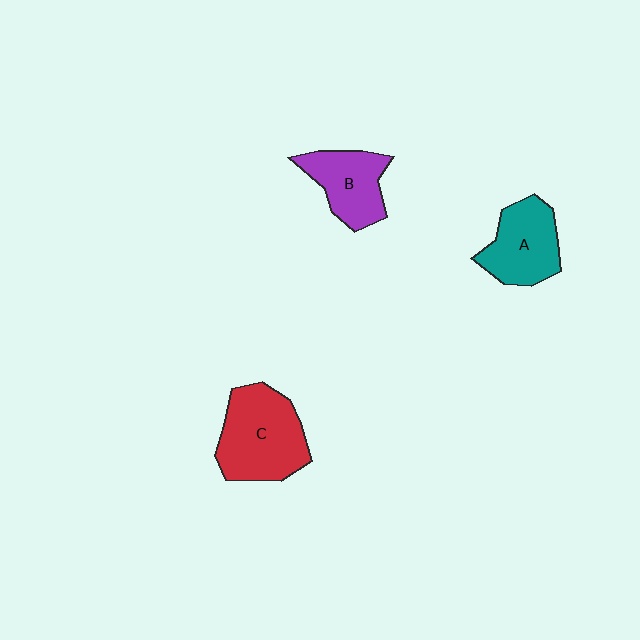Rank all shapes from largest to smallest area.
From largest to smallest: C (red), A (teal), B (purple).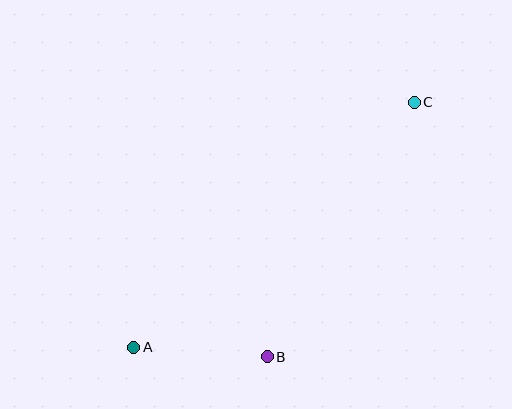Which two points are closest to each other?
Points A and B are closest to each other.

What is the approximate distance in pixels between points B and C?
The distance between B and C is approximately 294 pixels.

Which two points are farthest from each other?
Points A and C are farthest from each other.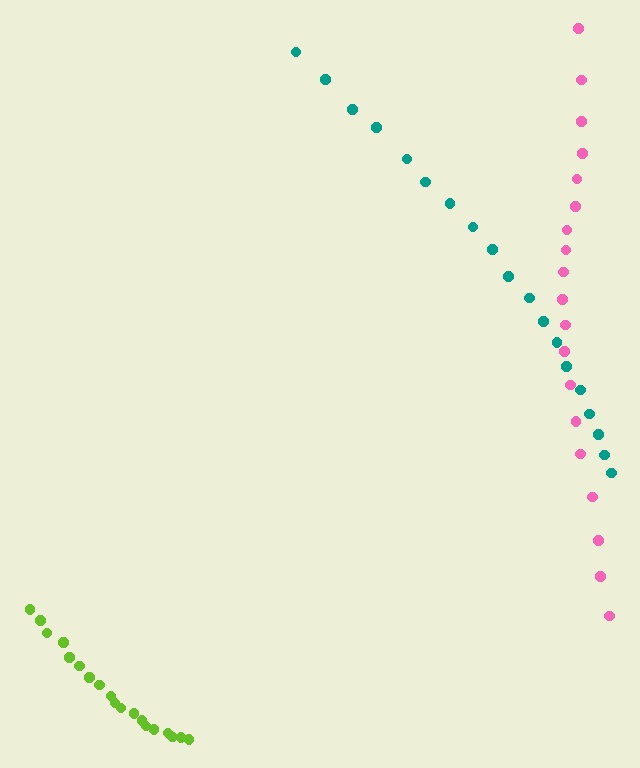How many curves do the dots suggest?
There are 3 distinct paths.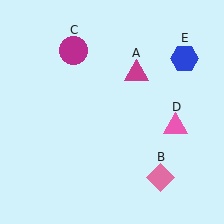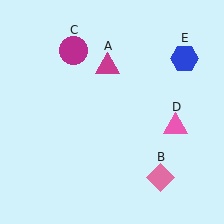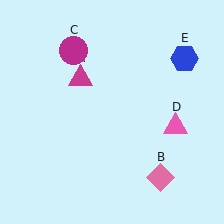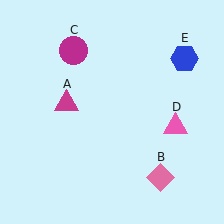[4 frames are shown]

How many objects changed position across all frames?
1 object changed position: magenta triangle (object A).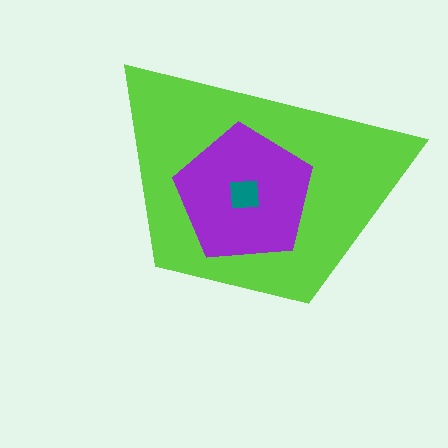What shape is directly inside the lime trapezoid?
The purple pentagon.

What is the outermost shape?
The lime trapezoid.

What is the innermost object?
The teal square.